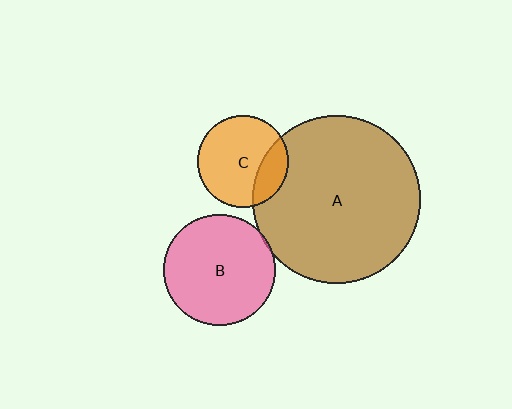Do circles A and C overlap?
Yes.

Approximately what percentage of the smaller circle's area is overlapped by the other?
Approximately 25%.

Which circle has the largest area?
Circle A (brown).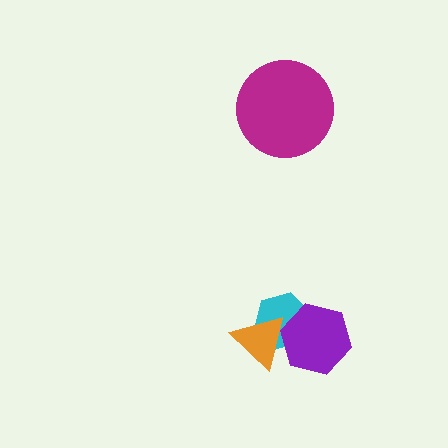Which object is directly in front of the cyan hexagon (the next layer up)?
The purple hexagon is directly in front of the cyan hexagon.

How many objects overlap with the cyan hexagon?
2 objects overlap with the cyan hexagon.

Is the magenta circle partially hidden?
No, no other shape covers it.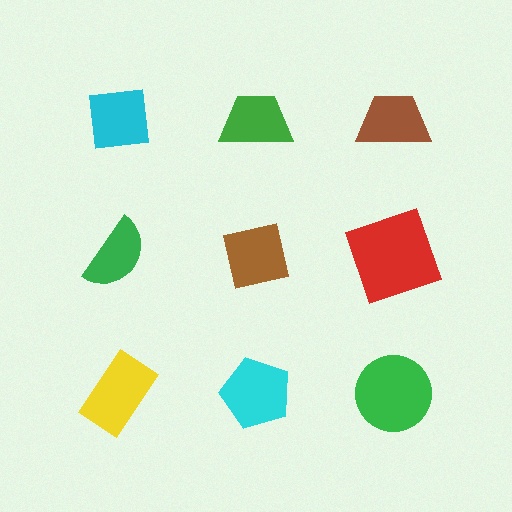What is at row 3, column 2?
A cyan pentagon.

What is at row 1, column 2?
A green trapezoid.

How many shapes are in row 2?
3 shapes.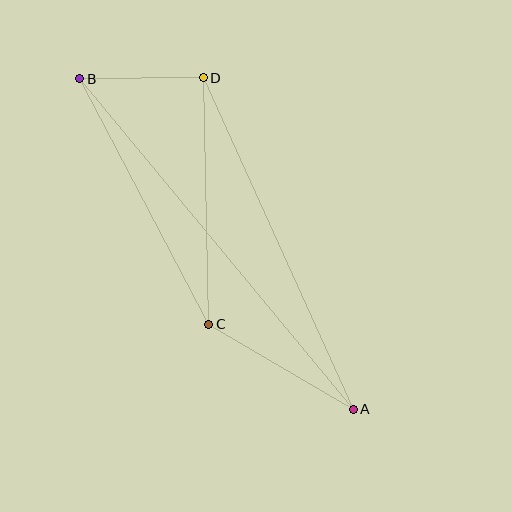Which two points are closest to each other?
Points B and D are closest to each other.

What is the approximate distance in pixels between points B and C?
The distance between B and C is approximately 277 pixels.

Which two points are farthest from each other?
Points A and B are farthest from each other.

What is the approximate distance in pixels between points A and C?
The distance between A and C is approximately 168 pixels.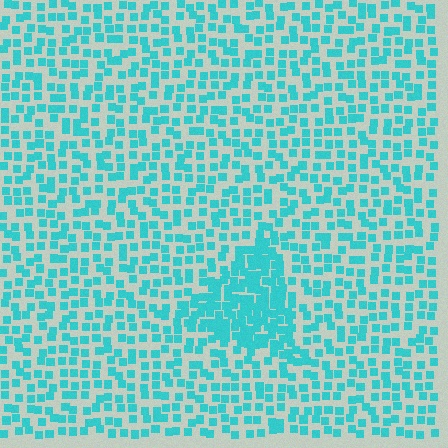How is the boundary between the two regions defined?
The boundary is defined by a change in element density (approximately 2.1x ratio). All elements are the same color, size, and shape.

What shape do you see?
I see a triangle.